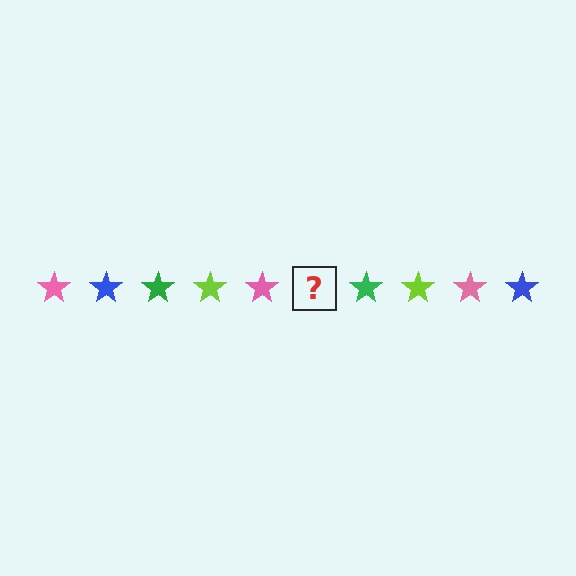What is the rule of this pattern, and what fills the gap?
The rule is that the pattern cycles through pink, blue, green, lime stars. The gap should be filled with a blue star.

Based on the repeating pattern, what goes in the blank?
The blank should be a blue star.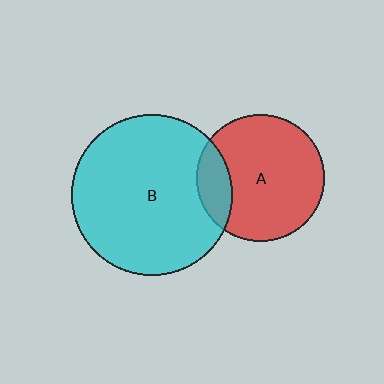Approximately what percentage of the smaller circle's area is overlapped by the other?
Approximately 15%.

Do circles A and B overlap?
Yes.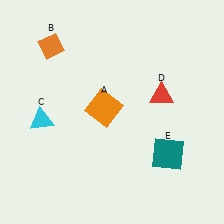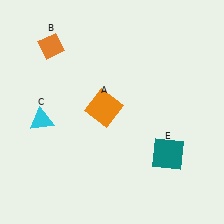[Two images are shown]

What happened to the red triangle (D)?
The red triangle (D) was removed in Image 2. It was in the top-right area of Image 1.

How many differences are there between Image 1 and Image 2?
There is 1 difference between the two images.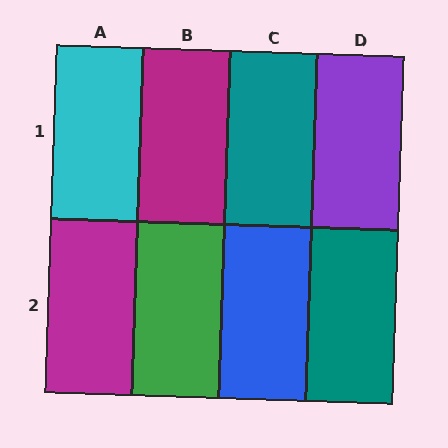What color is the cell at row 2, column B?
Green.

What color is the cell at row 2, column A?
Magenta.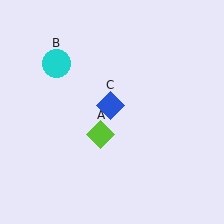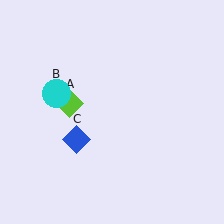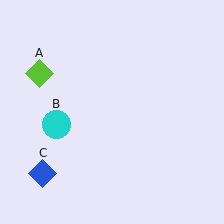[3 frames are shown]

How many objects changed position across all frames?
3 objects changed position: lime diamond (object A), cyan circle (object B), blue diamond (object C).